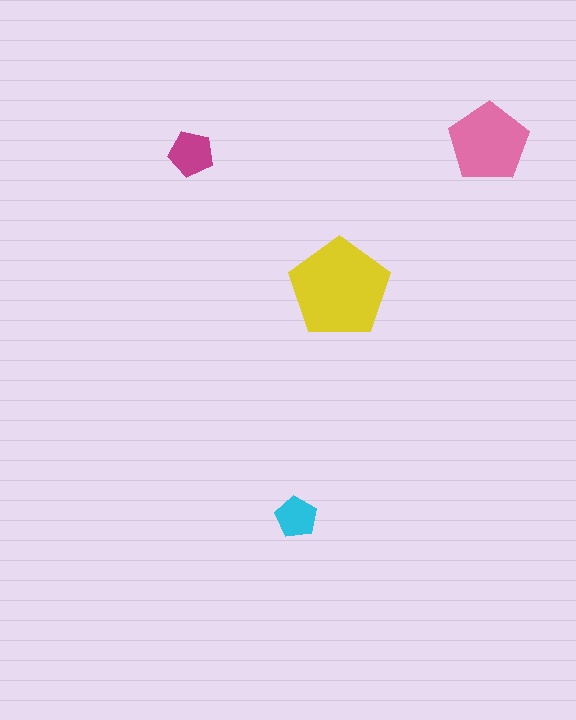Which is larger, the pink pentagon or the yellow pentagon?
The yellow one.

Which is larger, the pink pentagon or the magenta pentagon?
The pink one.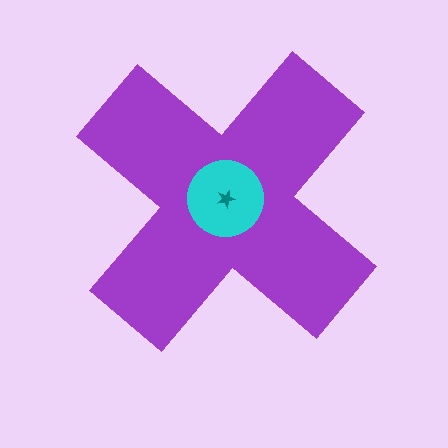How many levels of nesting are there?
3.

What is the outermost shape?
The purple cross.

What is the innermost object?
The teal star.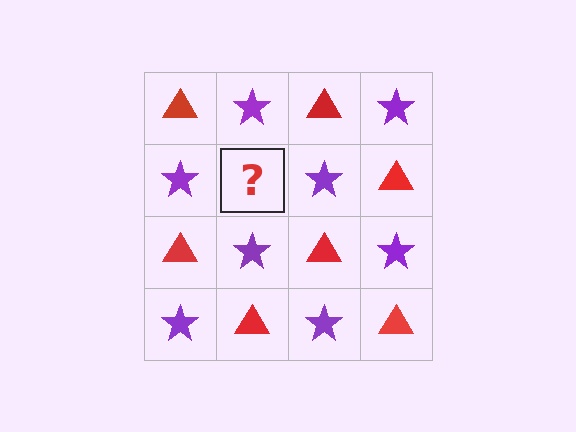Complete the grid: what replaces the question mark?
The question mark should be replaced with a red triangle.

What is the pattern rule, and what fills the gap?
The rule is that it alternates red triangle and purple star in a checkerboard pattern. The gap should be filled with a red triangle.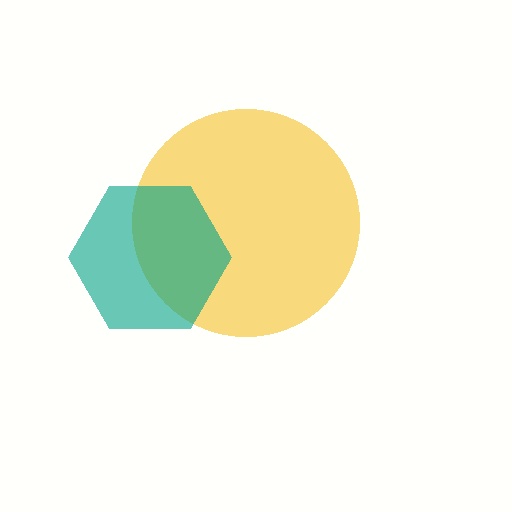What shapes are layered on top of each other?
The layered shapes are: a yellow circle, a teal hexagon.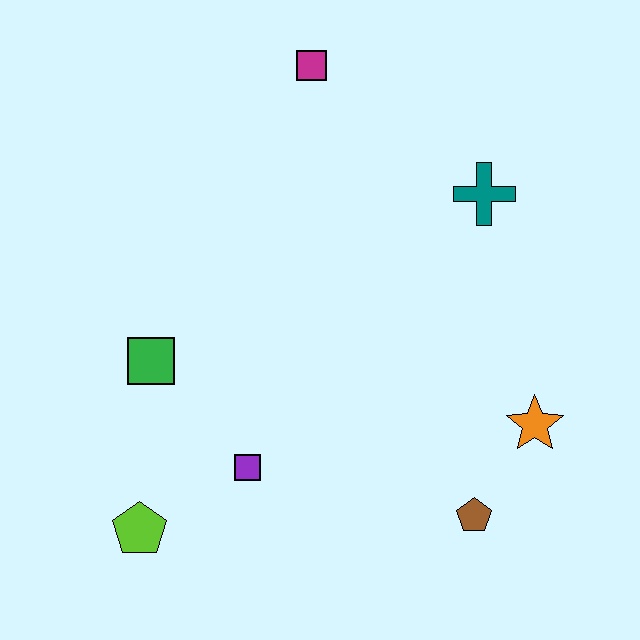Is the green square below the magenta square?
Yes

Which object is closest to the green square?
The purple square is closest to the green square.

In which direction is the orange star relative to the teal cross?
The orange star is below the teal cross.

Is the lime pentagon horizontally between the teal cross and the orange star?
No